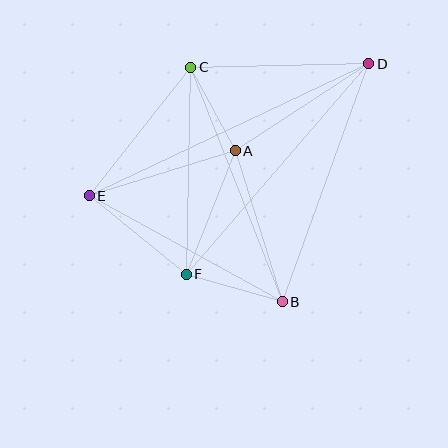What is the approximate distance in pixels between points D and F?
The distance between D and F is approximately 278 pixels.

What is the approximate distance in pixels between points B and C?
The distance between B and C is approximately 252 pixels.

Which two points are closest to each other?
Points A and C are closest to each other.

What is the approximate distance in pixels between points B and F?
The distance between B and F is approximately 100 pixels.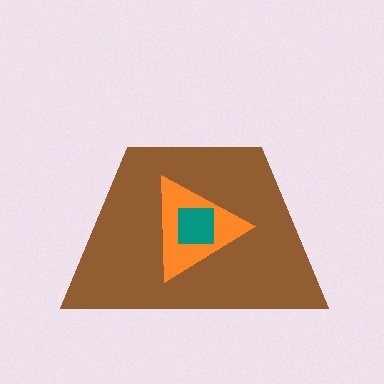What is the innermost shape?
The teal square.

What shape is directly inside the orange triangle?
The teal square.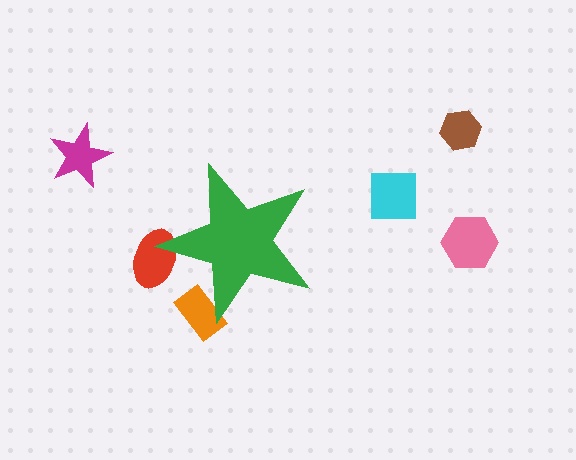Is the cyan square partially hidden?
No, the cyan square is fully visible.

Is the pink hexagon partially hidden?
No, the pink hexagon is fully visible.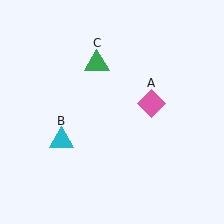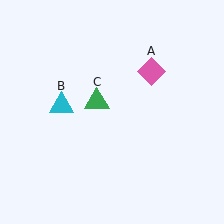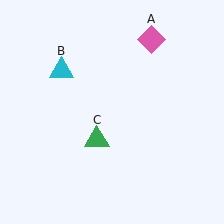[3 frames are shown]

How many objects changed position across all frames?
3 objects changed position: pink diamond (object A), cyan triangle (object B), green triangle (object C).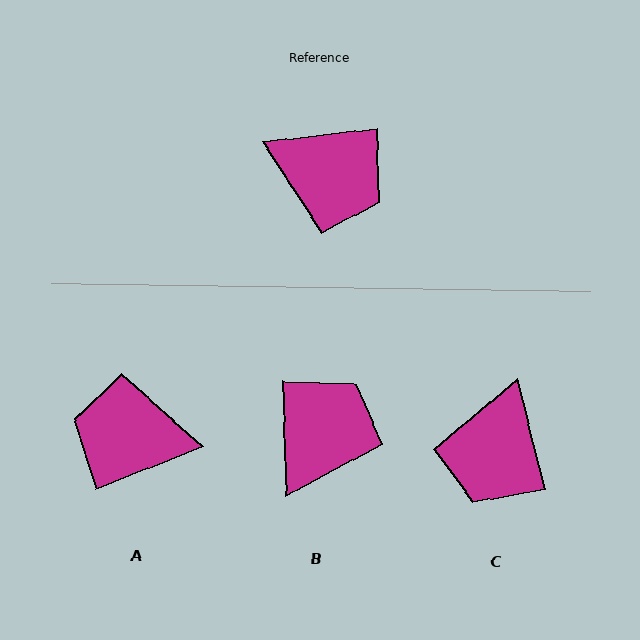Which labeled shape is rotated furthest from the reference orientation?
A, about 165 degrees away.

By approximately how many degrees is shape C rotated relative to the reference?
Approximately 82 degrees clockwise.